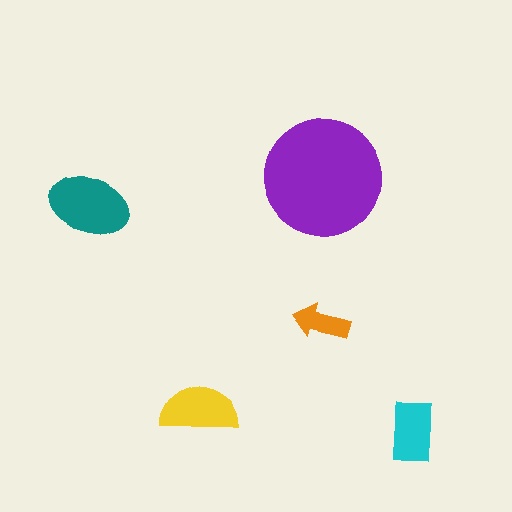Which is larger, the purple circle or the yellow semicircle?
The purple circle.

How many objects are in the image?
There are 5 objects in the image.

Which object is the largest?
The purple circle.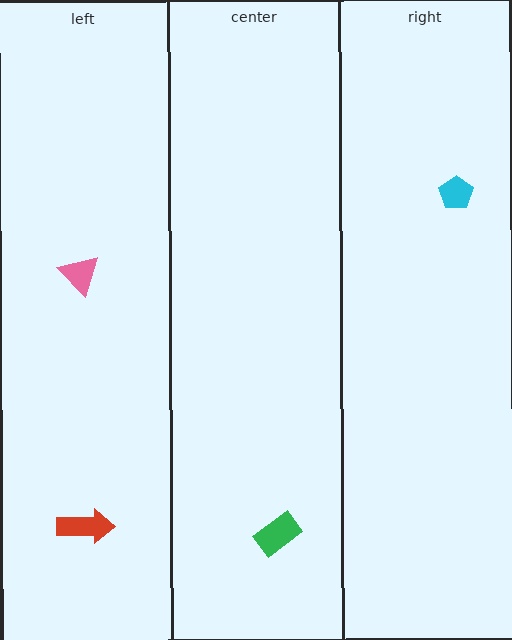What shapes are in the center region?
The green rectangle.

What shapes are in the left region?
The pink triangle, the red arrow.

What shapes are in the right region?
The cyan pentagon.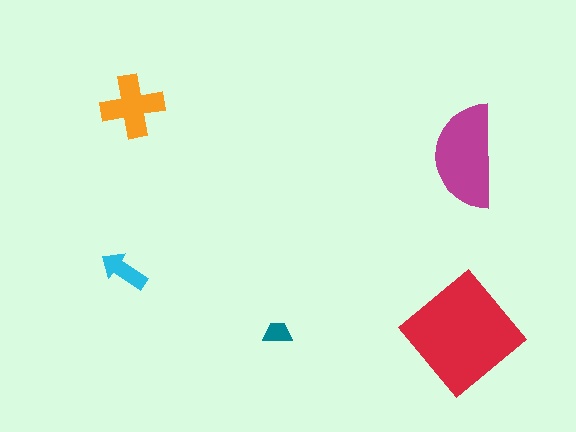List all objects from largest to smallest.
The red diamond, the magenta semicircle, the orange cross, the cyan arrow, the teal trapezoid.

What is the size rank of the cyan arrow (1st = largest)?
4th.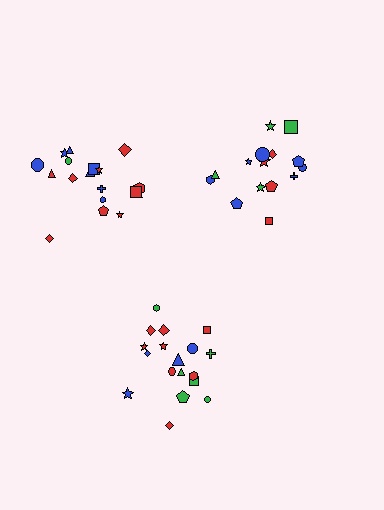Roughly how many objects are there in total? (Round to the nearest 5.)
Roughly 50 objects in total.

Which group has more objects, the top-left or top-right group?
The top-left group.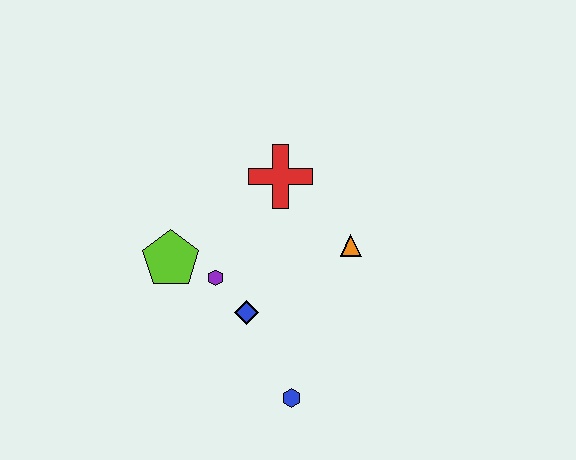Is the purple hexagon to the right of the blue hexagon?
No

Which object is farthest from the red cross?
The blue hexagon is farthest from the red cross.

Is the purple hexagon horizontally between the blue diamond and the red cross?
No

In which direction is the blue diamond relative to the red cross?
The blue diamond is below the red cross.